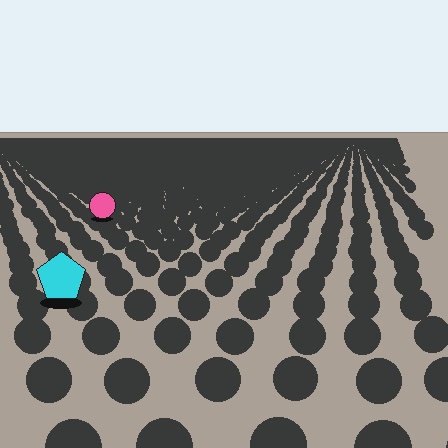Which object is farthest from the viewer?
The pink circle is farthest from the viewer. It appears smaller and the ground texture around it is denser.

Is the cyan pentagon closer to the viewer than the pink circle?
Yes. The cyan pentagon is closer — you can tell from the texture gradient: the ground texture is coarser near it.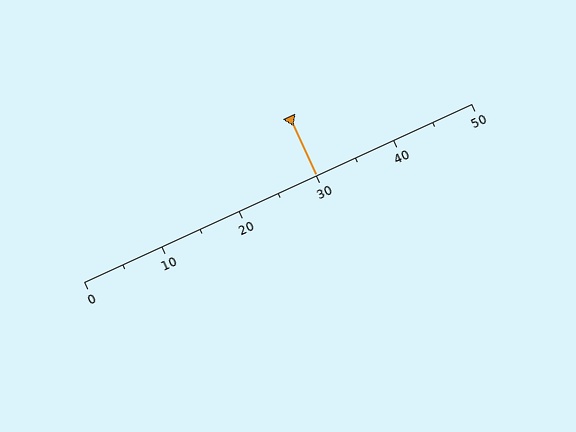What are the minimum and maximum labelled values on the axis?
The axis runs from 0 to 50.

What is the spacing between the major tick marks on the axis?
The major ticks are spaced 10 apart.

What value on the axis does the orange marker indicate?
The marker indicates approximately 30.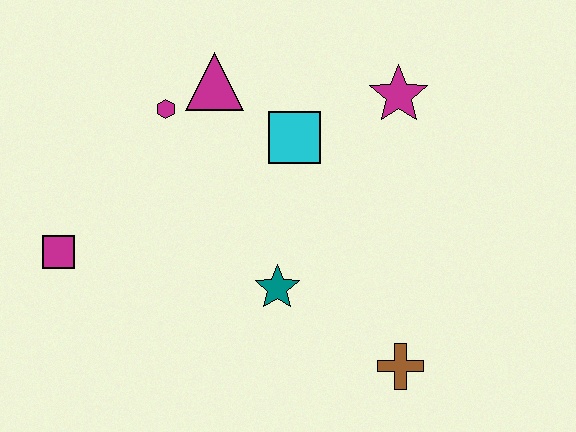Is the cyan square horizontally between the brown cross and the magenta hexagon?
Yes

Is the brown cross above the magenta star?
No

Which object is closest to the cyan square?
The magenta triangle is closest to the cyan square.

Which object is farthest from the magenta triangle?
The brown cross is farthest from the magenta triangle.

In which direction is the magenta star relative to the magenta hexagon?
The magenta star is to the right of the magenta hexagon.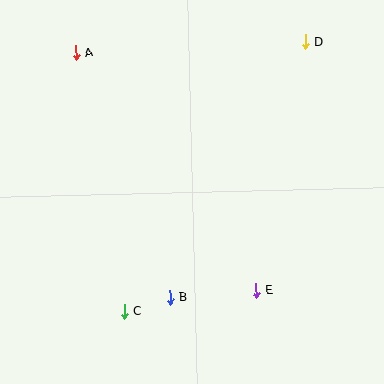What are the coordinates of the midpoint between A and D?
The midpoint between A and D is at (191, 47).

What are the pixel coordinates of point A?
Point A is at (76, 53).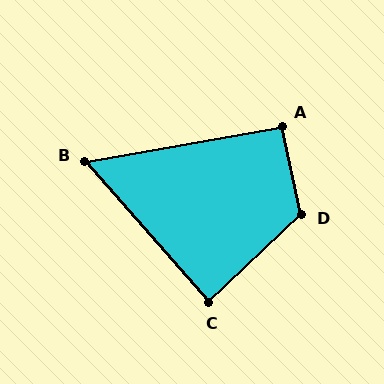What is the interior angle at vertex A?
Approximately 92 degrees (approximately right).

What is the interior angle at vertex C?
Approximately 88 degrees (approximately right).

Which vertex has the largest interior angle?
D, at approximately 121 degrees.